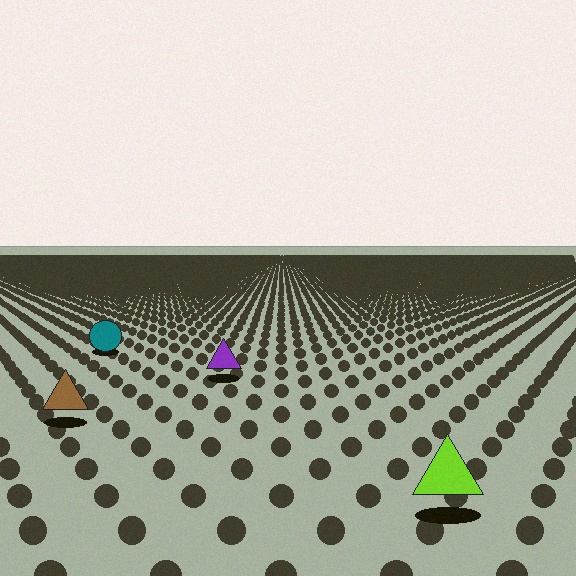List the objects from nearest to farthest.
From nearest to farthest: the lime triangle, the brown triangle, the purple triangle, the teal circle.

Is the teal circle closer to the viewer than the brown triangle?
No. The brown triangle is closer — you can tell from the texture gradient: the ground texture is coarser near it.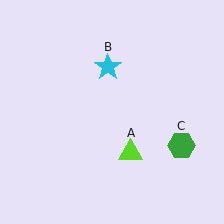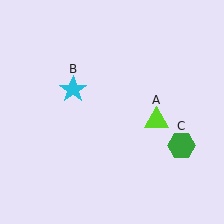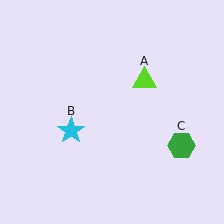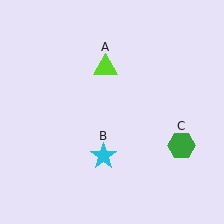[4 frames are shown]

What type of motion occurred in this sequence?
The lime triangle (object A), cyan star (object B) rotated counterclockwise around the center of the scene.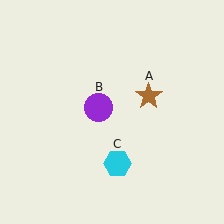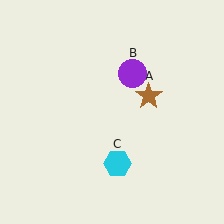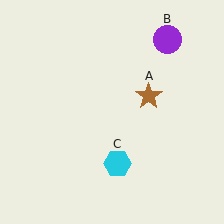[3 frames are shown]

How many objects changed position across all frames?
1 object changed position: purple circle (object B).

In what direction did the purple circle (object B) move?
The purple circle (object B) moved up and to the right.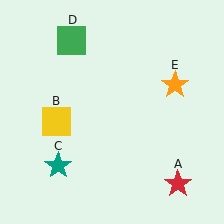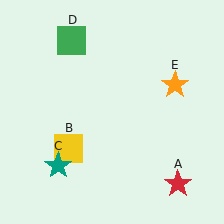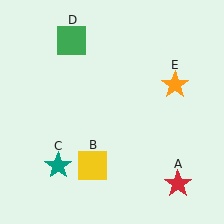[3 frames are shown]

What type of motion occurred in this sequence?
The yellow square (object B) rotated counterclockwise around the center of the scene.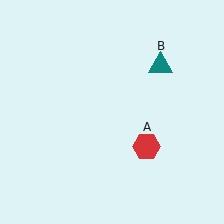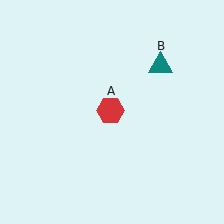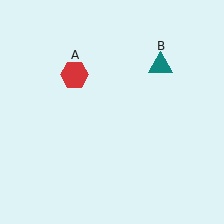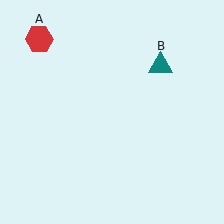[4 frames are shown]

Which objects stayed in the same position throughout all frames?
Teal triangle (object B) remained stationary.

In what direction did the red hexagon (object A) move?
The red hexagon (object A) moved up and to the left.